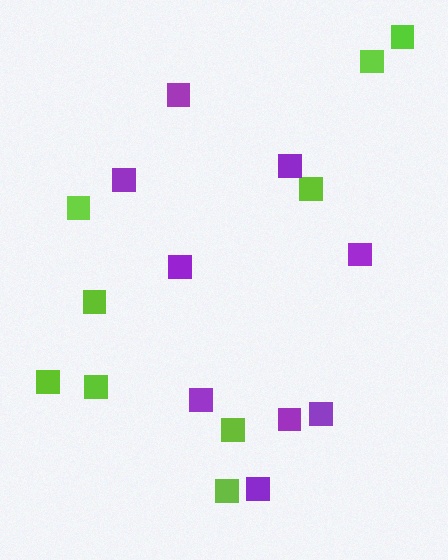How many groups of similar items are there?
There are 2 groups: one group of lime squares (9) and one group of purple squares (9).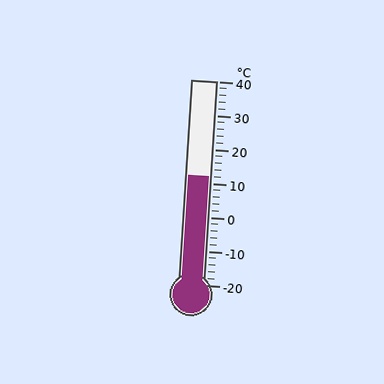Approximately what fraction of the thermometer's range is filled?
The thermometer is filled to approximately 55% of its range.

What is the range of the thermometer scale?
The thermometer scale ranges from -20°C to 40°C.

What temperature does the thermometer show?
The thermometer shows approximately 12°C.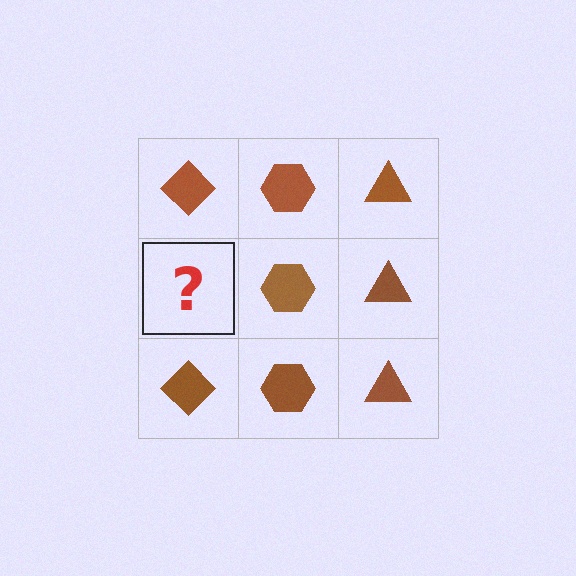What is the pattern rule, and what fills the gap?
The rule is that each column has a consistent shape. The gap should be filled with a brown diamond.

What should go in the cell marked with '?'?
The missing cell should contain a brown diamond.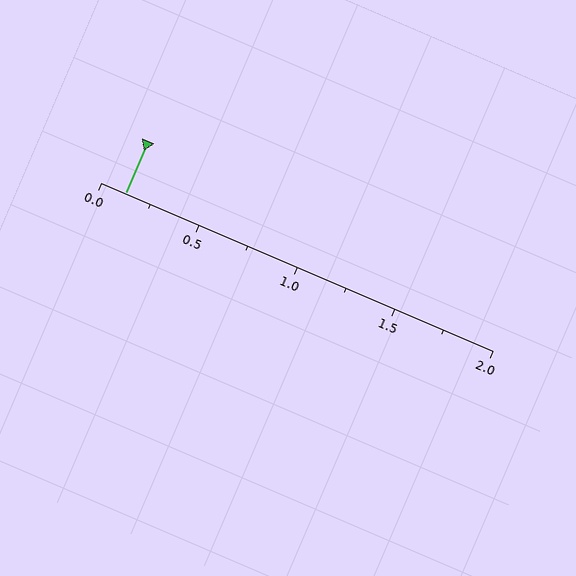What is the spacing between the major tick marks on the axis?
The major ticks are spaced 0.5 apart.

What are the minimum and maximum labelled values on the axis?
The axis runs from 0.0 to 2.0.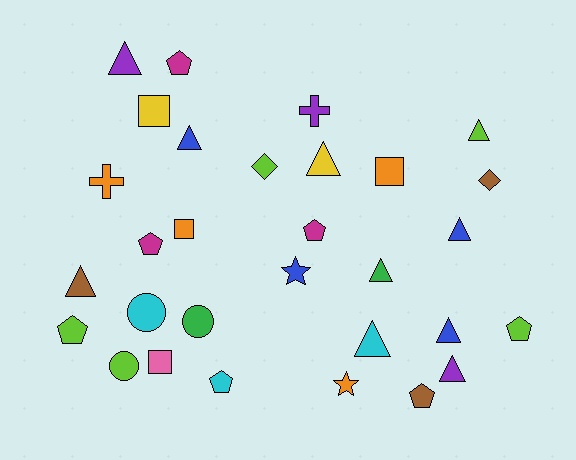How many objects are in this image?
There are 30 objects.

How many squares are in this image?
There are 4 squares.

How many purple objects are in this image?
There are 3 purple objects.